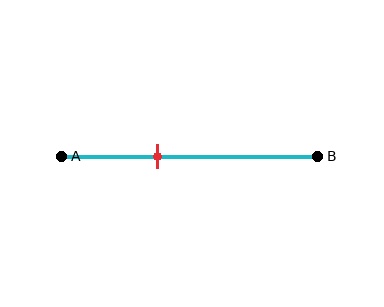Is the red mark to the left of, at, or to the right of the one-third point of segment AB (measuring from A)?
The red mark is to the right of the one-third point of segment AB.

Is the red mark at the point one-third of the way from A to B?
No, the mark is at about 35% from A, not at the 33% one-third point.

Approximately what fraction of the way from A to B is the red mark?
The red mark is approximately 35% of the way from A to B.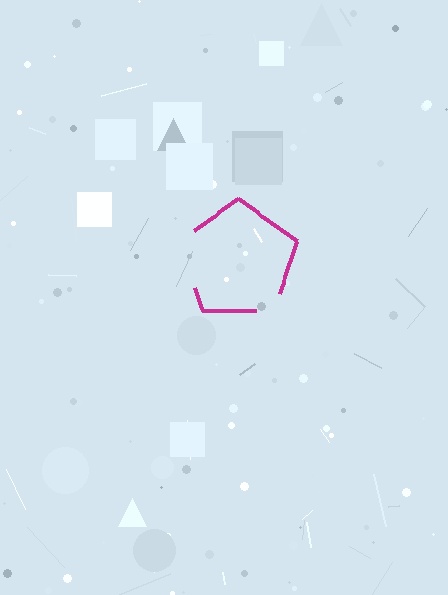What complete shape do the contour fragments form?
The contour fragments form a pentagon.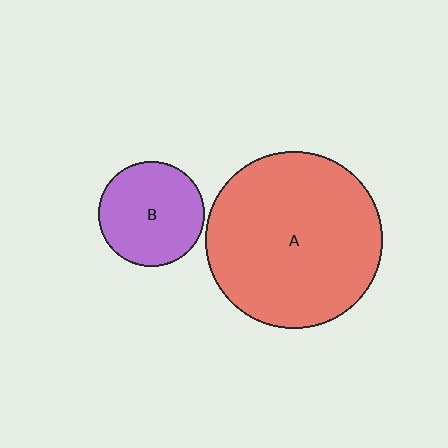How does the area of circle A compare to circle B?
Approximately 2.8 times.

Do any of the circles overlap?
No, none of the circles overlap.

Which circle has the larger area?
Circle A (red).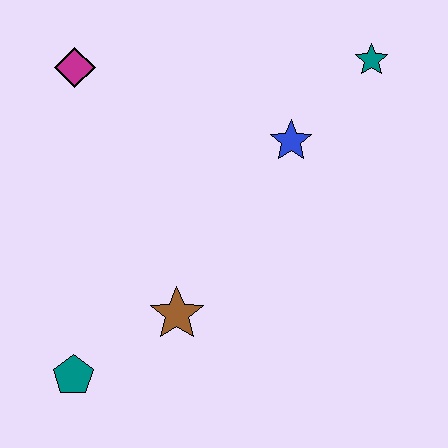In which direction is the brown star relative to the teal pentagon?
The brown star is to the right of the teal pentagon.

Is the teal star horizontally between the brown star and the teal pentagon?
No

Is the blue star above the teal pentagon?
Yes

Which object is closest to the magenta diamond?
The blue star is closest to the magenta diamond.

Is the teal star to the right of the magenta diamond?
Yes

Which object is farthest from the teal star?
The teal pentagon is farthest from the teal star.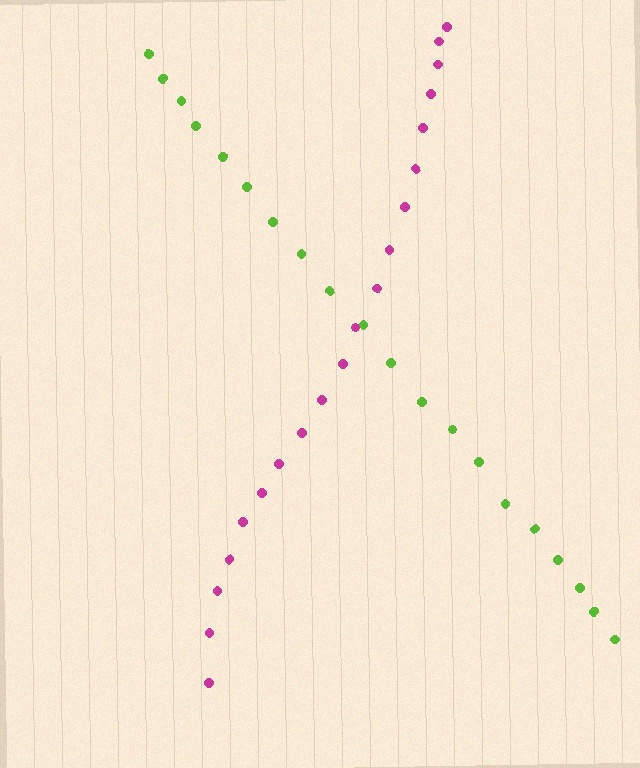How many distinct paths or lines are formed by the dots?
There are 2 distinct paths.